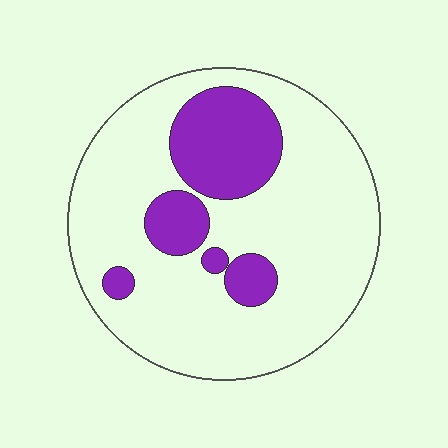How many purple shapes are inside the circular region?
5.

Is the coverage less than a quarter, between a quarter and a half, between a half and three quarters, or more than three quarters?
Less than a quarter.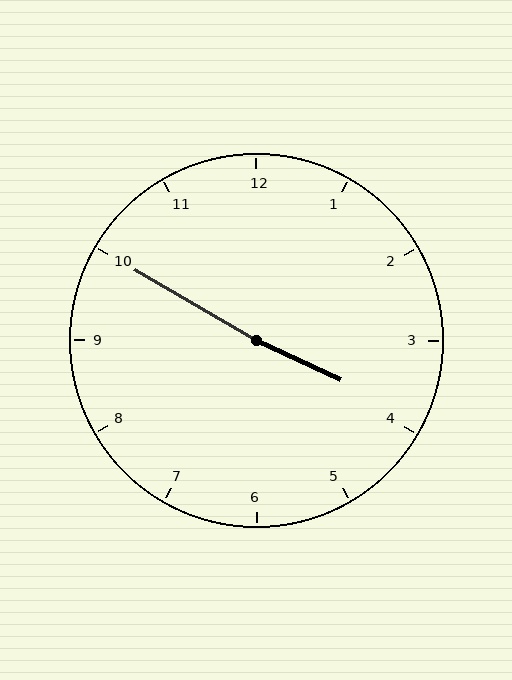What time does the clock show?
3:50.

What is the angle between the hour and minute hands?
Approximately 175 degrees.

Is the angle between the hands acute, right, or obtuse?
It is obtuse.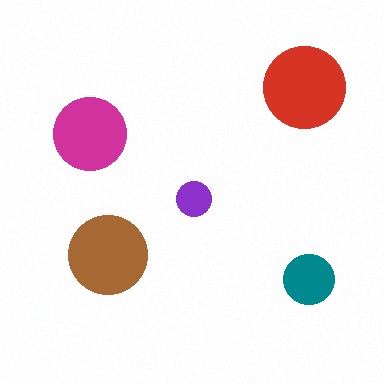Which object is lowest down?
The teal circle is bottommost.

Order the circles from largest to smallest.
the red one, the brown one, the magenta one, the teal one, the purple one.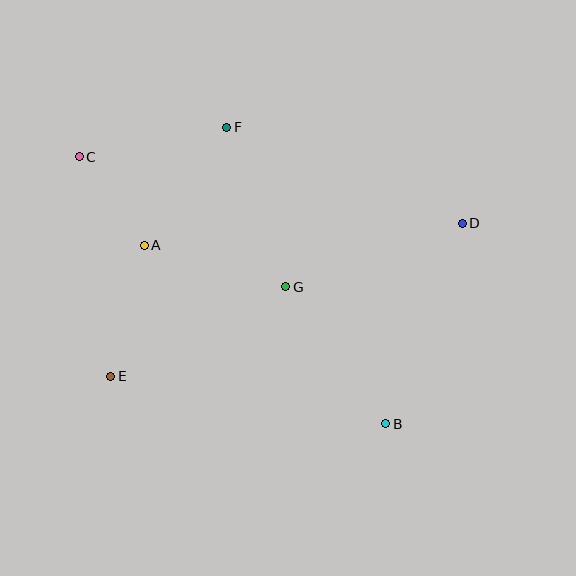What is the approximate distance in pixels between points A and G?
The distance between A and G is approximately 147 pixels.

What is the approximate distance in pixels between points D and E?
The distance between D and E is approximately 383 pixels.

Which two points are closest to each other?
Points A and C are closest to each other.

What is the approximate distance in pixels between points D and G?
The distance between D and G is approximately 188 pixels.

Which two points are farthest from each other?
Points B and C are farthest from each other.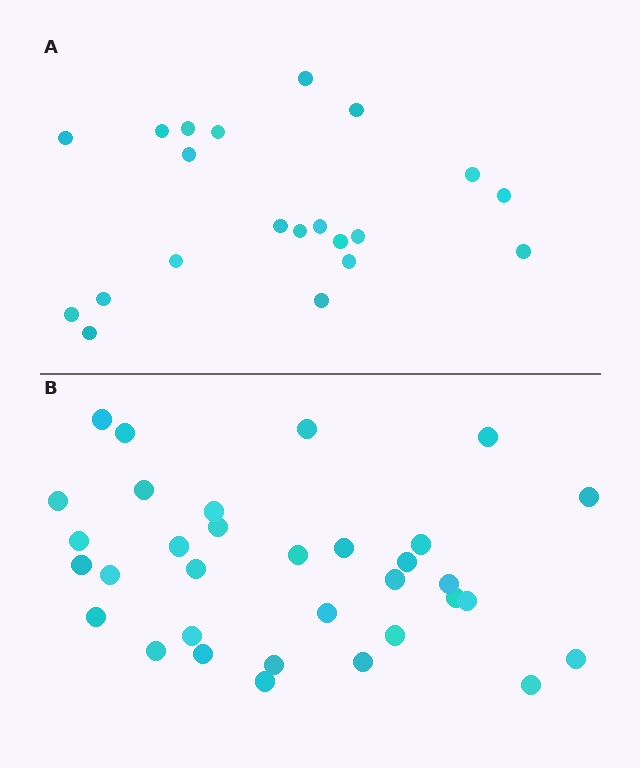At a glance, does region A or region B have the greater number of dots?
Region B (the bottom region) has more dots.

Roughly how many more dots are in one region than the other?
Region B has roughly 12 or so more dots than region A.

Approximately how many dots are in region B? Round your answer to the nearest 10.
About 30 dots. (The exact count is 33, which rounds to 30.)